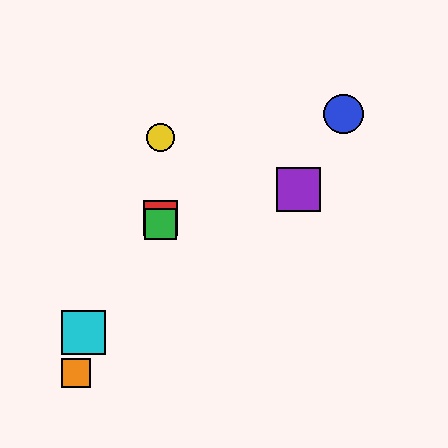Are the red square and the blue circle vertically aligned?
No, the red square is at x≈160 and the blue circle is at x≈344.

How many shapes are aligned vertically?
3 shapes (the red square, the green square, the yellow circle) are aligned vertically.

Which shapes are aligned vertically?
The red square, the green square, the yellow circle are aligned vertically.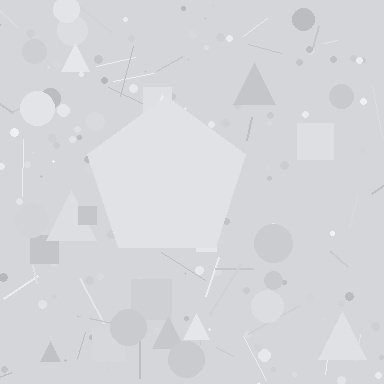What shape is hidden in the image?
A pentagon is hidden in the image.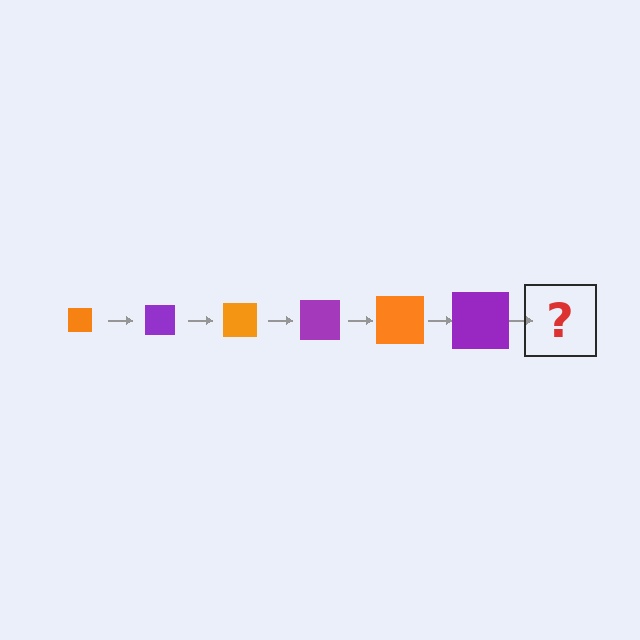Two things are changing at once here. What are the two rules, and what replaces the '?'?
The two rules are that the square grows larger each step and the color cycles through orange and purple. The '?' should be an orange square, larger than the previous one.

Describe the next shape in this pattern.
It should be an orange square, larger than the previous one.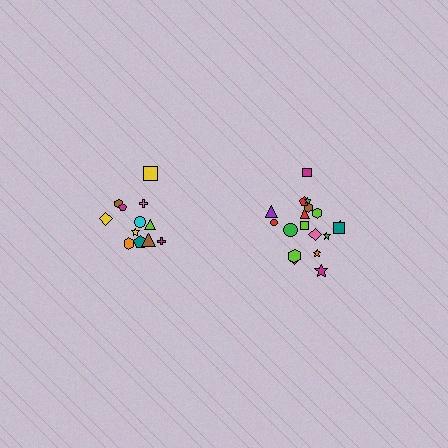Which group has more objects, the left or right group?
The right group.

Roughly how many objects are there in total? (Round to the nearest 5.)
Roughly 30 objects in total.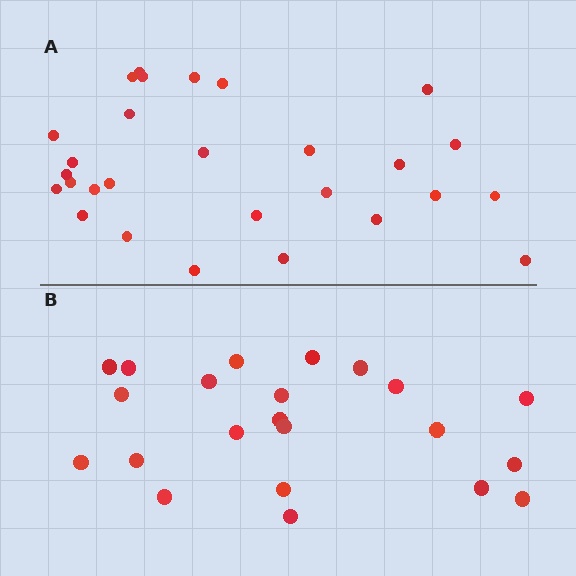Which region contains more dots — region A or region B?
Region A (the top region) has more dots.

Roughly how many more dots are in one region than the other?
Region A has about 6 more dots than region B.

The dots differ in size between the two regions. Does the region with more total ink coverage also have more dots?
No. Region B has more total ink coverage because its dots are larger, but region A actually contains more individual dots. Total area can be misleading — the number of items is what matters here.